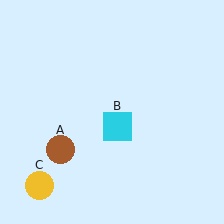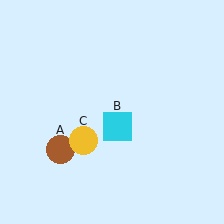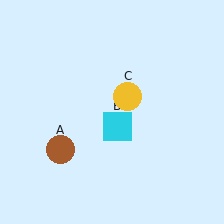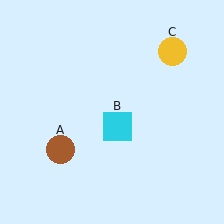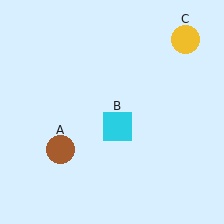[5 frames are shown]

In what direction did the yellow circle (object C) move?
The yellow circle (object C) moved up and to the right.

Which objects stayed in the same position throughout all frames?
Brown circle (object A) and cyan square (object B) remained stationary.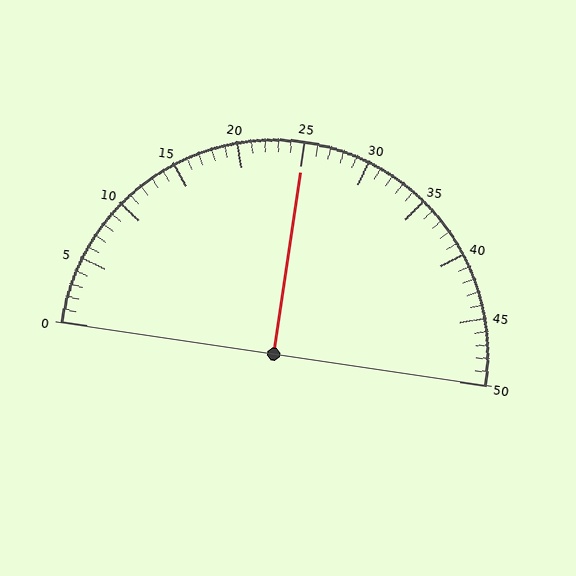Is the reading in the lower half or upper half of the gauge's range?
The reading is in the upper half of the range (0 to 50).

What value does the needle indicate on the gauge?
The needle indicates approximately 25.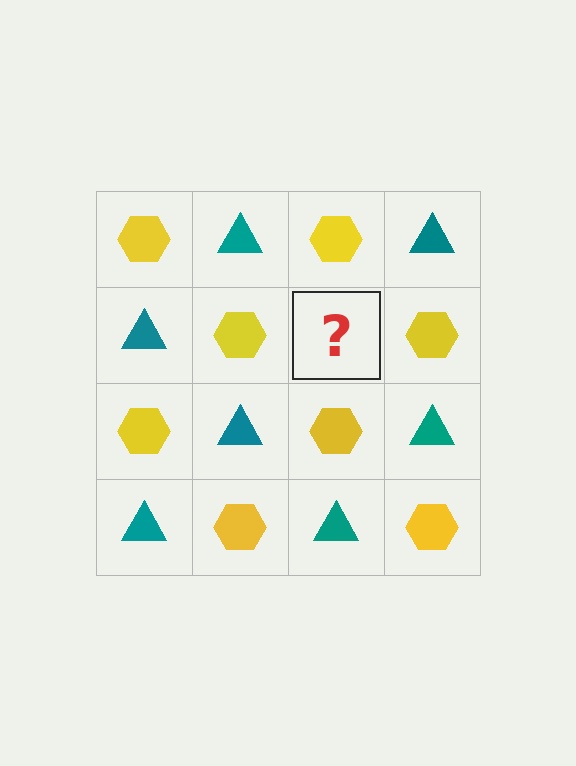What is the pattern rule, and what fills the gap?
The rule is that it alternates yellow hexagon and teal triangle in a checkerboard pattern. The gap should be filled with a teal triangle.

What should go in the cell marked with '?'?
The missing cell should contain a teal triangle.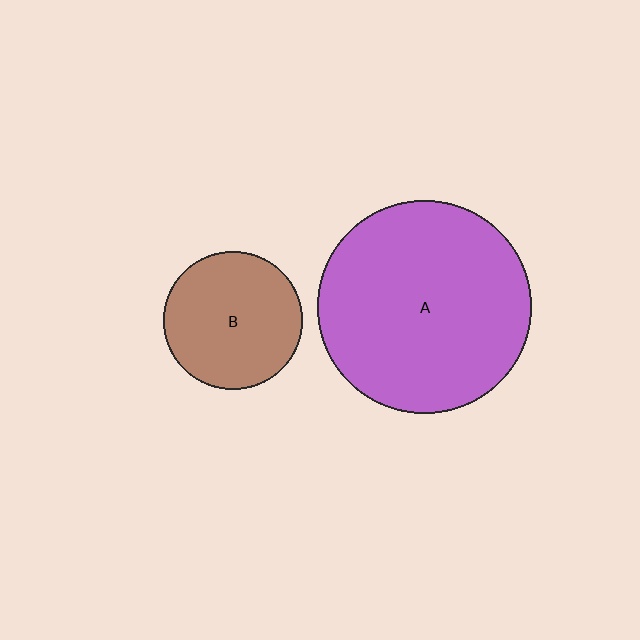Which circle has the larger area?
Circle A (purple).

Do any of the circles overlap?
No, none of the circles overlap.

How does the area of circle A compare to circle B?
Approximately 2.4 times.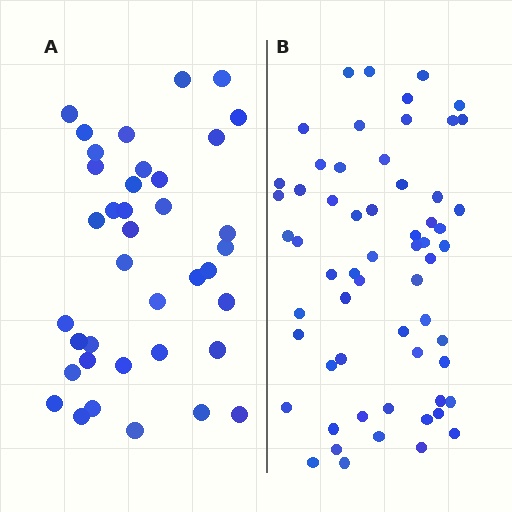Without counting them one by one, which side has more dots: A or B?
Region B (the right region) has more dots.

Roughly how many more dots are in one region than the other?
Region B has approximately 20 more dots than region A.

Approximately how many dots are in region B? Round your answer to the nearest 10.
About 60 dots.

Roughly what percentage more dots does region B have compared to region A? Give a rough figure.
About 60% more.